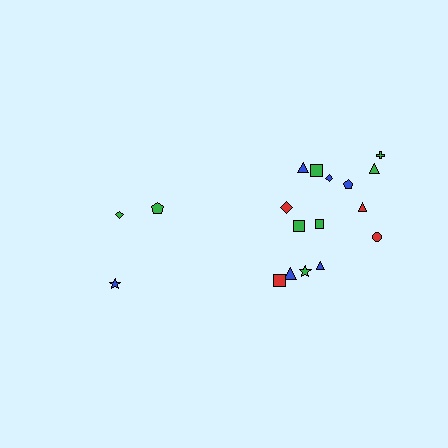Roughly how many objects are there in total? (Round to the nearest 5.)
Roughly 20 objects in total.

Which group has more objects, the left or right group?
The right group.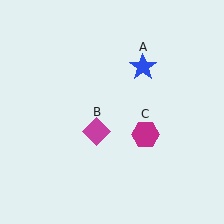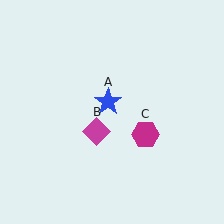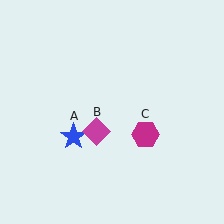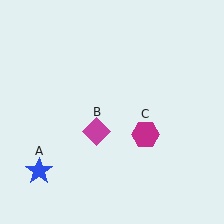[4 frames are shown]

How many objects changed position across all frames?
1 object changed position: blue star (object A).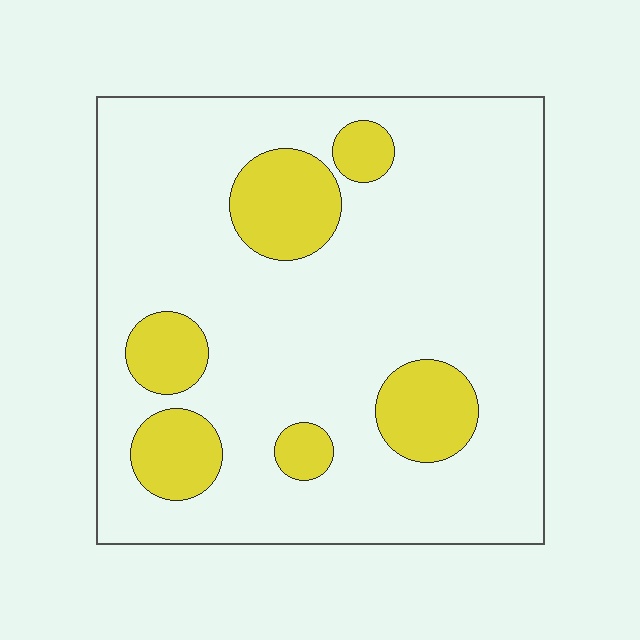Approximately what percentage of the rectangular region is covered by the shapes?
Approximately 20%.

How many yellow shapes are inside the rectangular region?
6.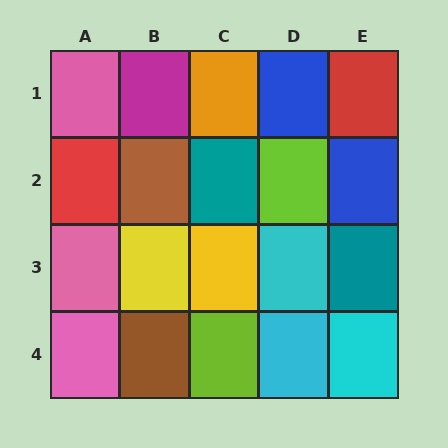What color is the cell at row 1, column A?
Pink.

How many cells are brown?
2 cells are brown.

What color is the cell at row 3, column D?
Cyan.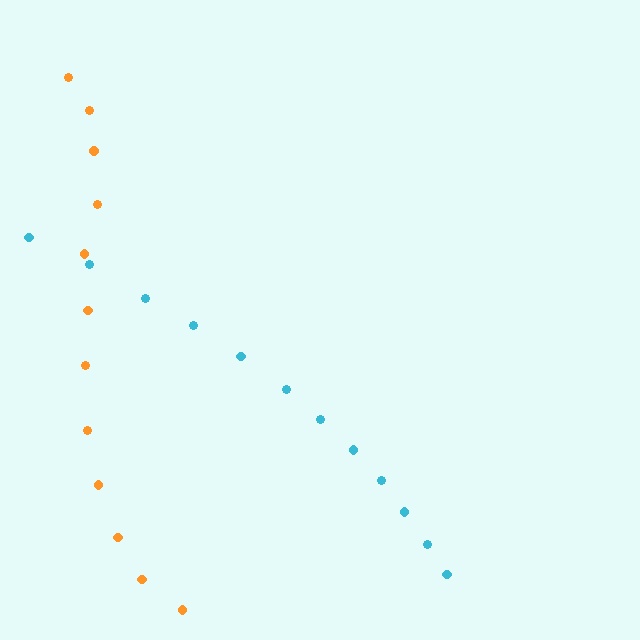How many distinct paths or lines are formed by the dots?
There are 2 distinct paths.